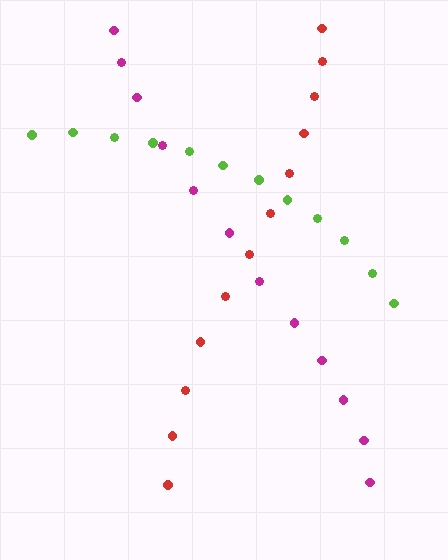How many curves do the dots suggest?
There are 3 distinct paths.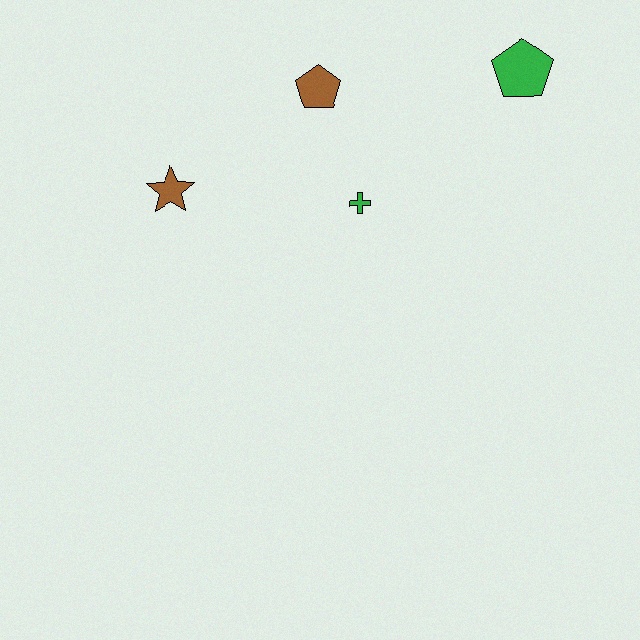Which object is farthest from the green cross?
The green pentagon is farthest from the green cross.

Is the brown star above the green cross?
Yes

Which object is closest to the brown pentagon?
The green cross is closest to the brown pentagon.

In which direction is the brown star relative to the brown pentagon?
The brown star is to the left of the brown pentagon.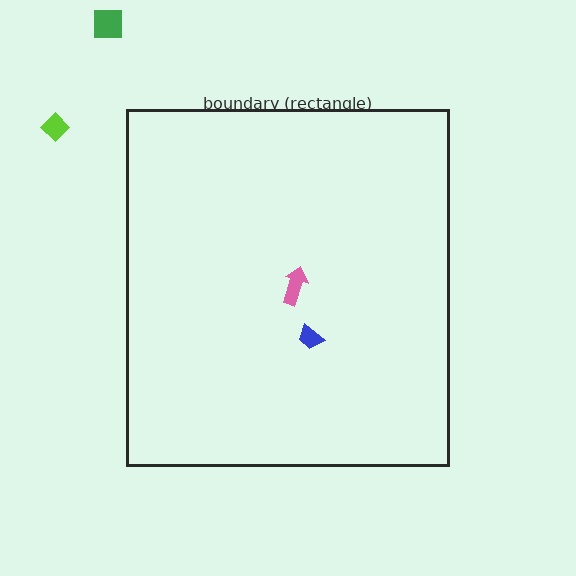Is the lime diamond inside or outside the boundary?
Outside.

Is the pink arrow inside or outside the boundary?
Inside.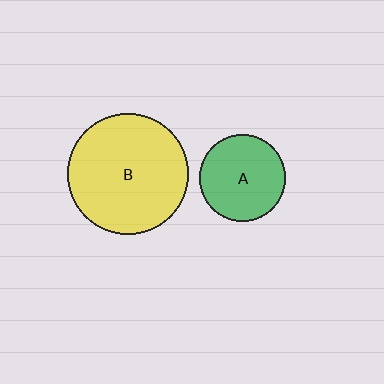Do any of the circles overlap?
No, none of the circles overlap.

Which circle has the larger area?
Circle B (yellow).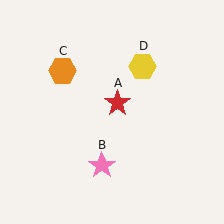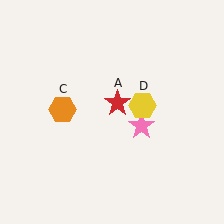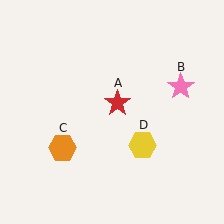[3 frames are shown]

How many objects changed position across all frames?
3 objects changed position: pink star (object B), orange hexagon (object C), yellow hexagon (object D).